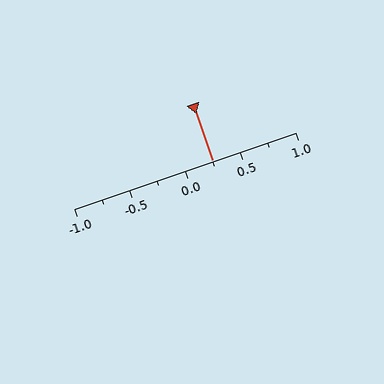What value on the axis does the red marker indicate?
The marker indicates approximately 0.25.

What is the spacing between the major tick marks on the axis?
The major ticks are spaced 0.5 apart.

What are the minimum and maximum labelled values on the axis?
The axis runs from -1.0 to 1.0.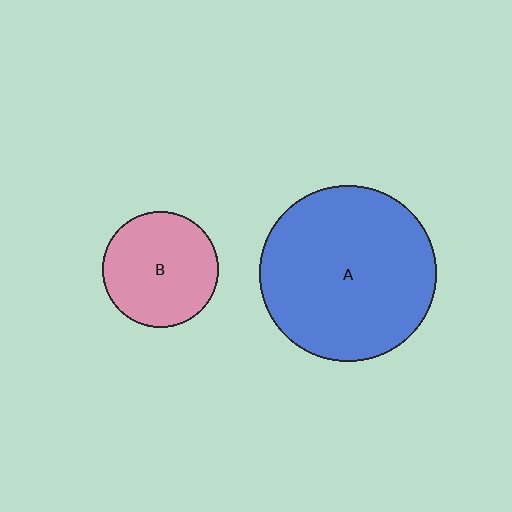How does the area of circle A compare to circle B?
Approximately 2.3 times.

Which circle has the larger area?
Circle A (blue).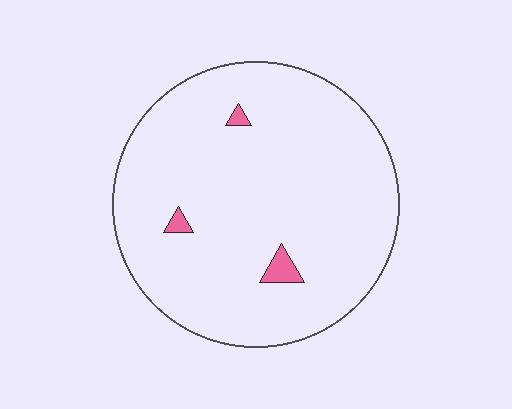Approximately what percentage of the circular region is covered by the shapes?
Approximately 5%.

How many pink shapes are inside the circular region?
3.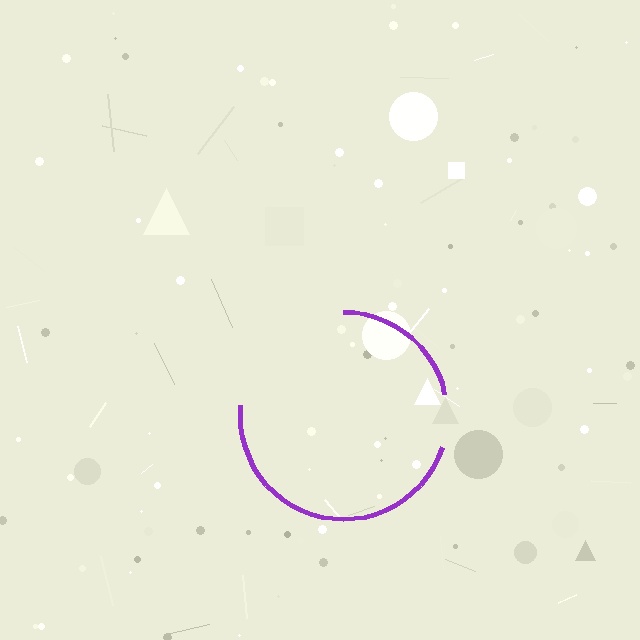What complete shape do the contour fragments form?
The contour fragments form a circle.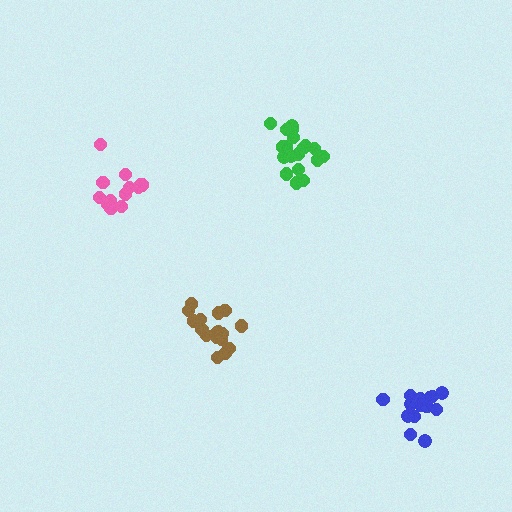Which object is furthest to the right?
The blue cluster is rightmost.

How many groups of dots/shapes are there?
There are 4 groups.